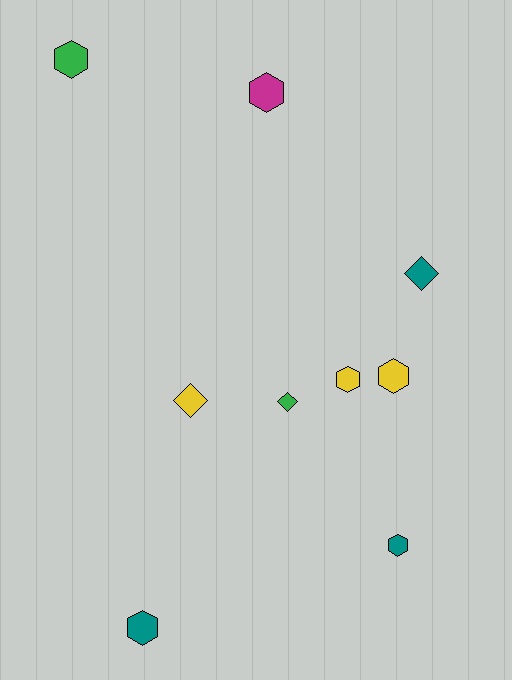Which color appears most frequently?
Yellow, with 3 objects.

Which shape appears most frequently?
Hexagon, with 6 objects.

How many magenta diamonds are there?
There are no magenta diamonds.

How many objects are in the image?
There are 9 objects.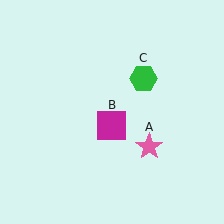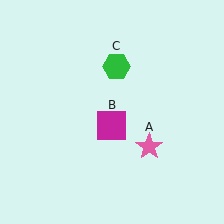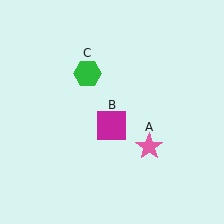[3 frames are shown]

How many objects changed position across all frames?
1 object changed position: green hexagon (object C).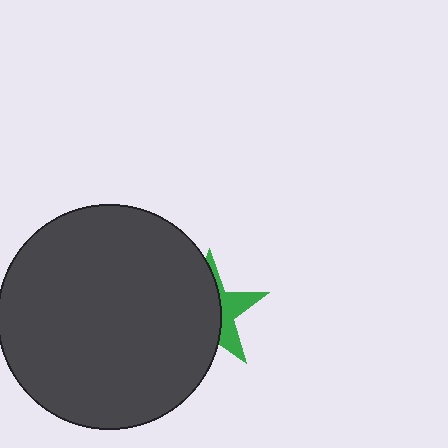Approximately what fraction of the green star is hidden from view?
Roughly 64% of the green star is hidden behind the dark gray circle.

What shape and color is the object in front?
The object in front is a dark gray circle.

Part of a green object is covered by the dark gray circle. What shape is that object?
It is a star.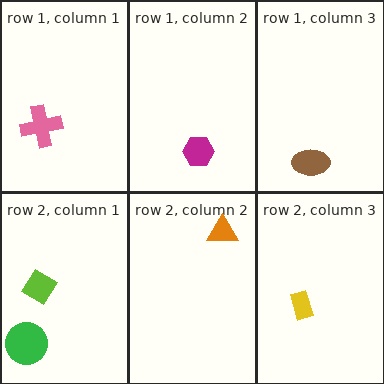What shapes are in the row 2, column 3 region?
The yellow rectangle.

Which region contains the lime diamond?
The row 2, column 1 region.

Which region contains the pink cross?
The row 1, column 1 region.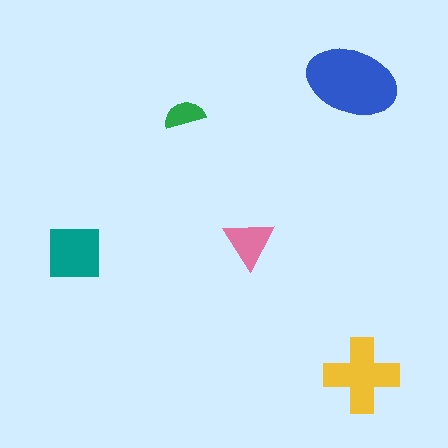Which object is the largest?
The blue ellipse.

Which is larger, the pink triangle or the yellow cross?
The yellow cross.